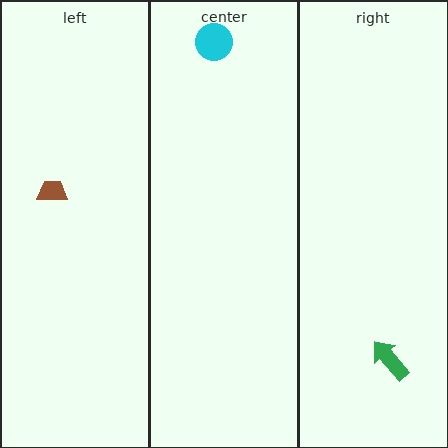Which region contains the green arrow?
The right region.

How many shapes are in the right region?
1.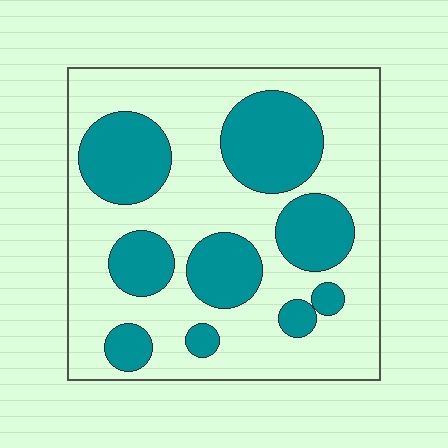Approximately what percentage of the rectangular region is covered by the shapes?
Approximately 35%.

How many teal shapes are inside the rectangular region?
9.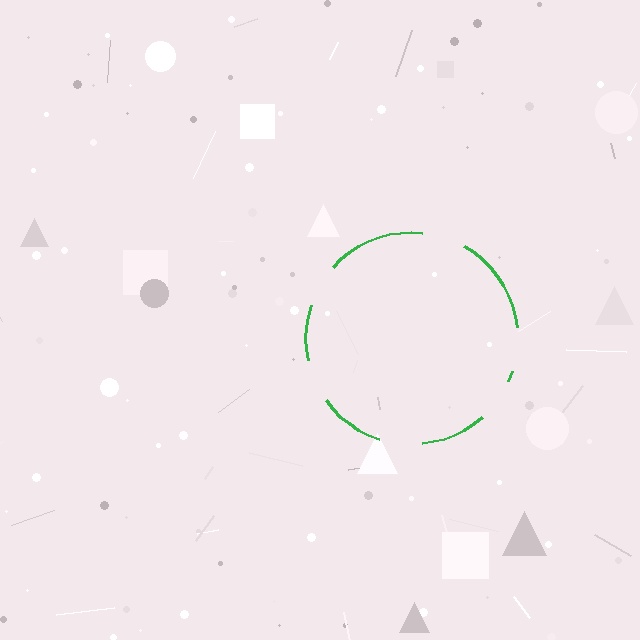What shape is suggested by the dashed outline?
The dashed outline suggests a circle.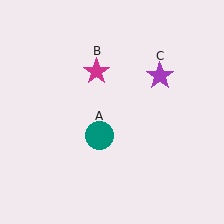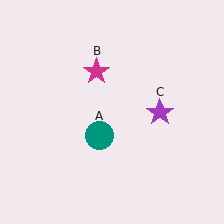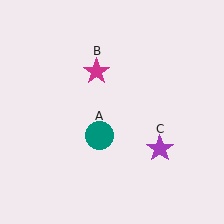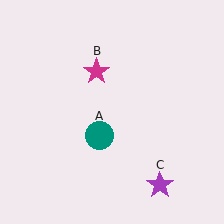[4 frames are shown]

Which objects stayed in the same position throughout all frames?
Teal circle (object A) and magenta star (object B) remained stationary.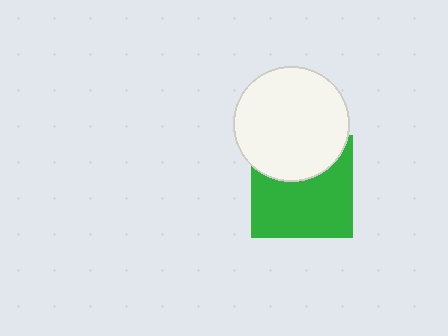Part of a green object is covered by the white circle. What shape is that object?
It is a square.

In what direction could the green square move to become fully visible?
The green square could move down. That would shift it out from behind the white circle entirely.